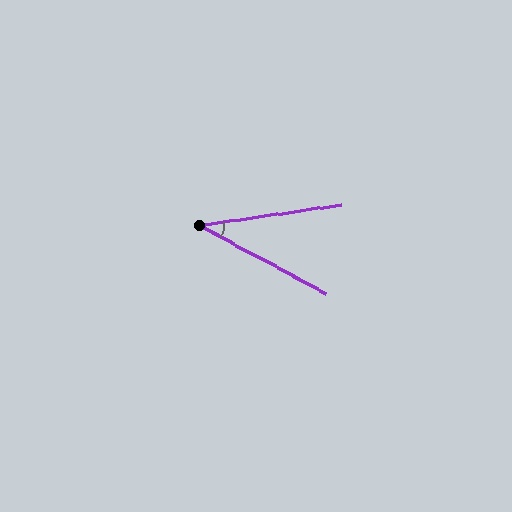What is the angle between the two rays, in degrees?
Approximately 37 degrees.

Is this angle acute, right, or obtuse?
It is acute.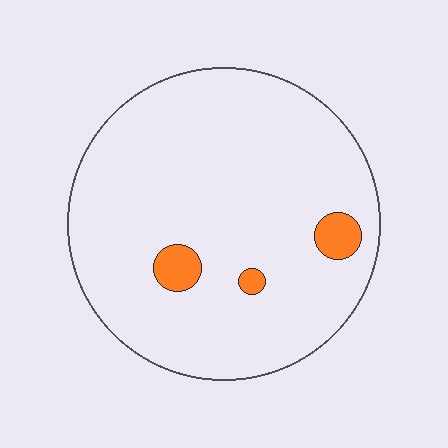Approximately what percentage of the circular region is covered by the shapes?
Approximately 5%.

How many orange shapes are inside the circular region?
3.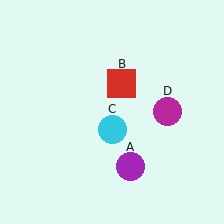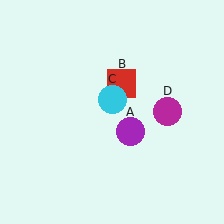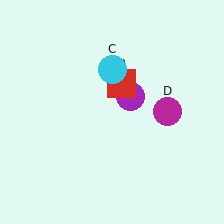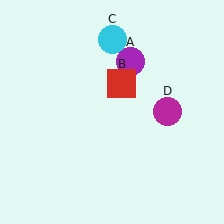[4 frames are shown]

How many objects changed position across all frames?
2 objects changed position: purple circle (object A), cyan circle (object C).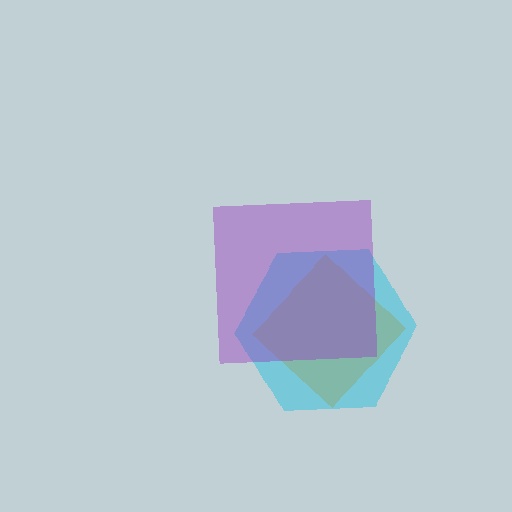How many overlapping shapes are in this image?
There are 3 overlapping shapes in the image.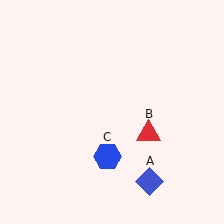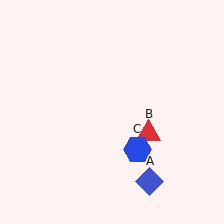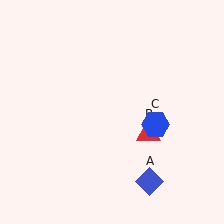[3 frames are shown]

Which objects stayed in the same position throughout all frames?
Blue diamond (object A) and red triangle (object B) remained stationary.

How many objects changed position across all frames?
1 object changed position: blue hexagon (object C).